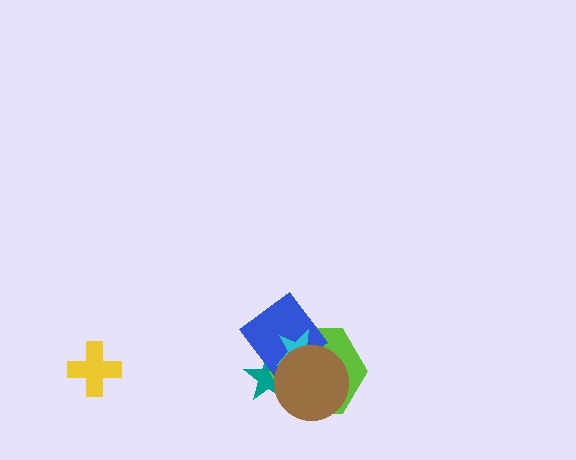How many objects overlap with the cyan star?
4 objects overlap with the cyan star.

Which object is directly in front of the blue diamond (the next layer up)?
The cyan star is directly in front of the blue diamond.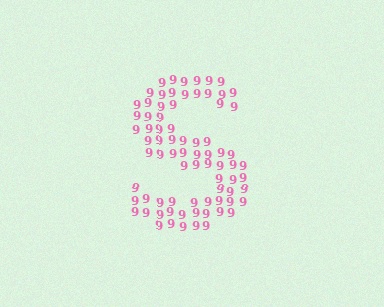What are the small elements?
The small elements are digit 9's.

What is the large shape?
The large shape is the letter S.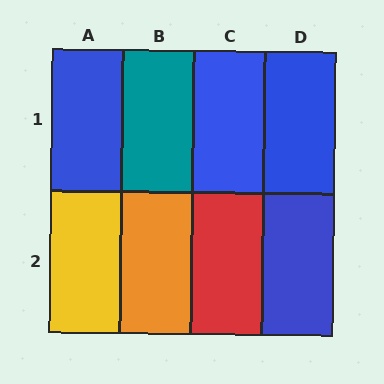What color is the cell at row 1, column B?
Teal.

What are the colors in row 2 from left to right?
Yellow, orange, red, blue.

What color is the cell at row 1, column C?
Blue.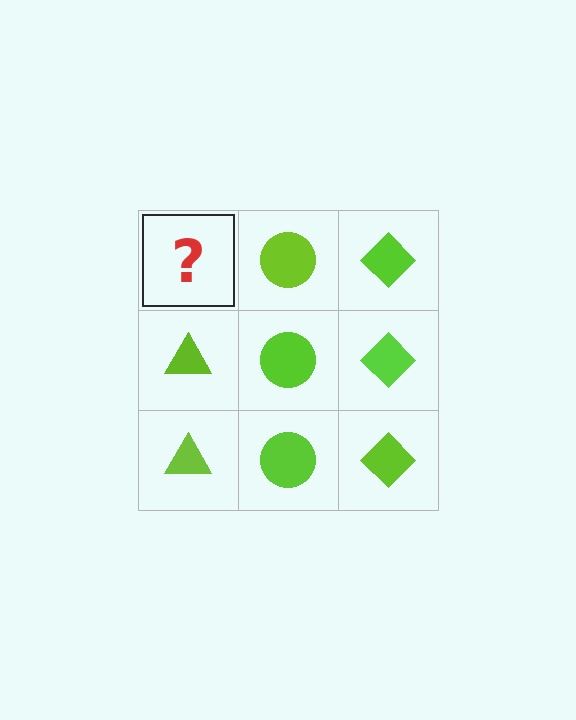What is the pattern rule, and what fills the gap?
The rule is that each column has a consistent shape. The gap should be filled with a lime triangle.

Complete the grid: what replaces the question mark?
The question mark should be replaced with a lime triangle.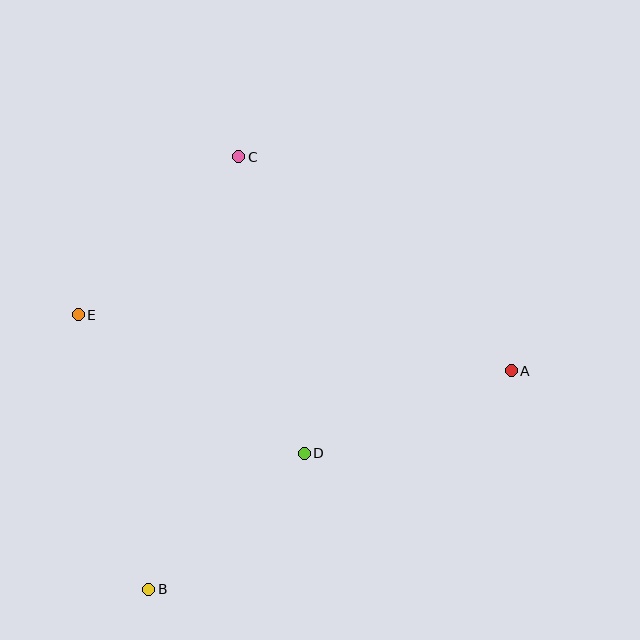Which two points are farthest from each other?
Points B and C are farthest from each other.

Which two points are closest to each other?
Points B and D are closest to each other.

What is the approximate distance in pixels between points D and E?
The distance between D and E is approximately 265 pixels.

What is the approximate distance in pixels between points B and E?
The distance between B and E is approximately 283 pixels.